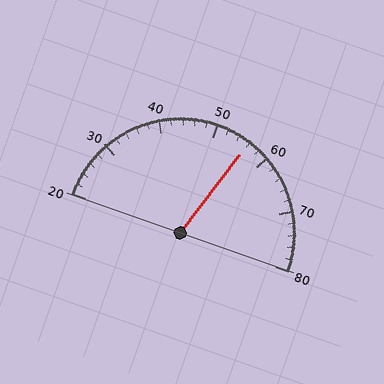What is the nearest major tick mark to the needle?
The nearest major tick mark is 60.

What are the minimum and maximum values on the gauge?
The gauge ranges from 20 to 80.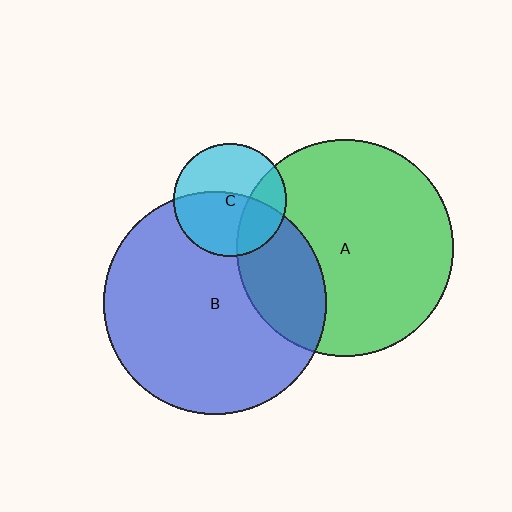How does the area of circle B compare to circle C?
Approximately 3.9 times.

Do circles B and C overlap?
Yes.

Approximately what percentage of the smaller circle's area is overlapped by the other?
Approximately 55%.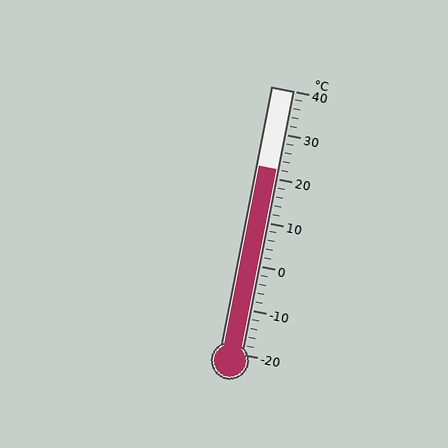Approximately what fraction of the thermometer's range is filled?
The thermometer is filled to approximately 70% of its range.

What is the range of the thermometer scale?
The thermometer scale ranges from -20°C to 40°C.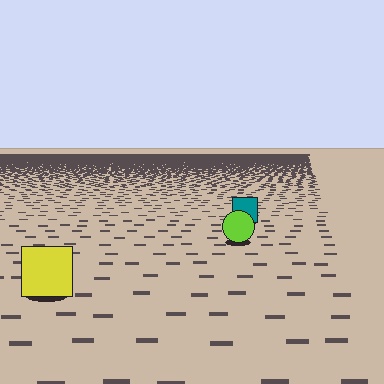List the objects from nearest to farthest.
From nearest to farthest: the yellow square, the lime circle, the teal square.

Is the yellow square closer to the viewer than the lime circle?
Yes. The yellow square is closer — you can tell from the texture gradient: the ground texture is coarser near it.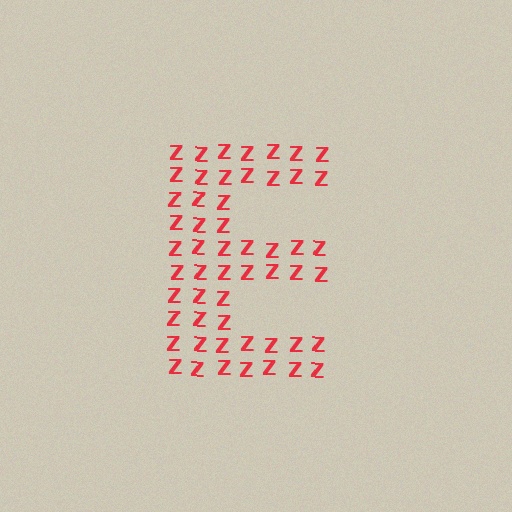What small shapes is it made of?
It is made of small letter Z's.